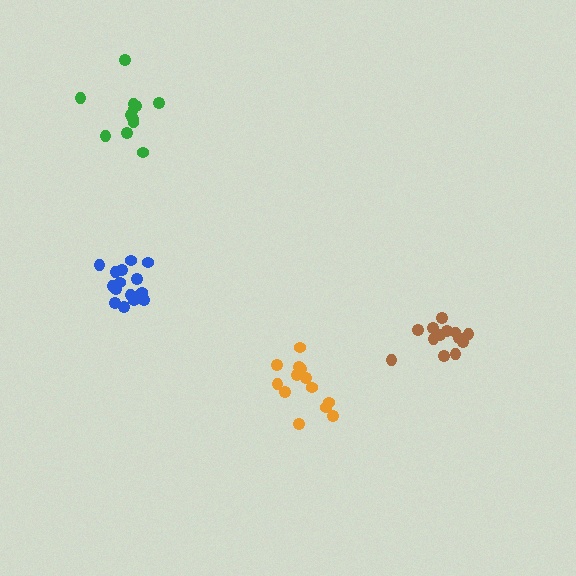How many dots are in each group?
Group 1: 12 dots, Group 2: 14 dots, Group 3: 13 dots, Group 4: 16 dots (55 total).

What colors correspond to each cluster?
The clusters are colored: green, brown, orange, blue.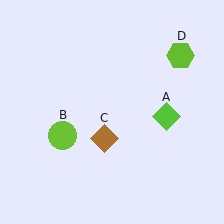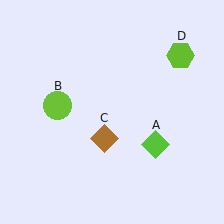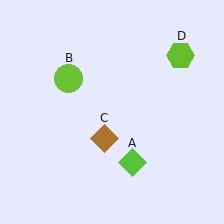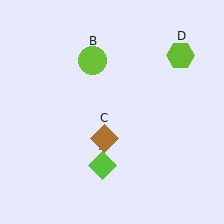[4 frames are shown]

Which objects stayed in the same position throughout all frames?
Brown diamond (object C) and lime hexagon (object D) remained stationary.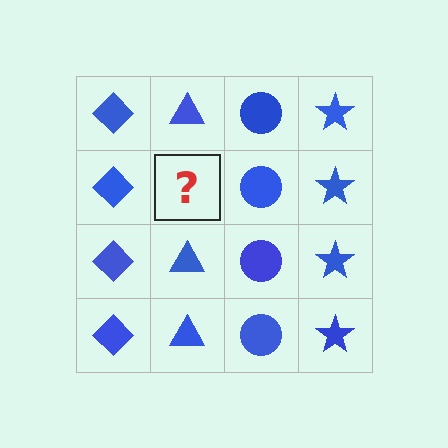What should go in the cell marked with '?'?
The missing cell should contain a blue triangle.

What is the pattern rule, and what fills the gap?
The rule is that each column has a consistent shape. The gap should be filled with a blue triangle.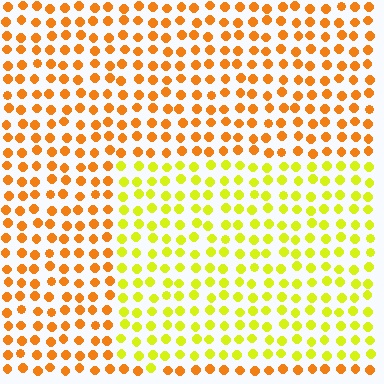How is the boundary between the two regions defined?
The boundary is defined purely by a slight shift in hue (about 39 degrees). Spacing, size, and orientation are identical on both sides.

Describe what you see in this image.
The image is filled with small orange elements in a uniform arrangement. A rectangle-shaped region is visible where the elements are tinted to a slightly different hue, forming a subtle color boundary.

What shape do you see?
I see a rectangle.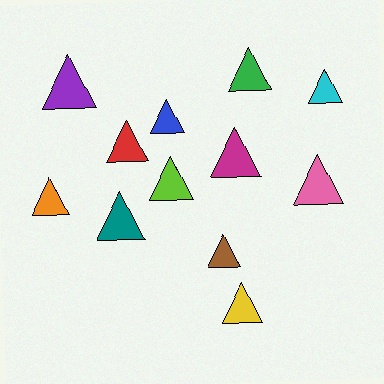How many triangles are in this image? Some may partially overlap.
There are 12 triangles.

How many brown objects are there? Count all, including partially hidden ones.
There is 1 brown object.